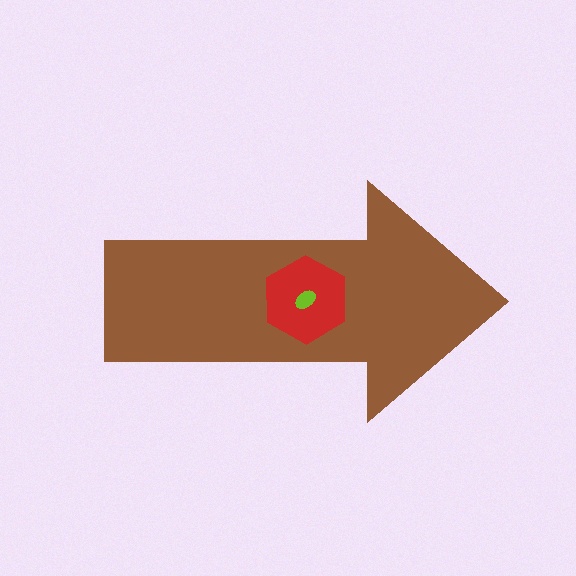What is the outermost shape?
The brown arrow.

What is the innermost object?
The lime ellipse.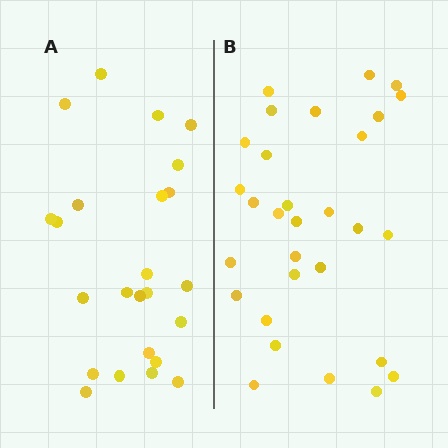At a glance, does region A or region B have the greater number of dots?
Region B (the right region) has more dots.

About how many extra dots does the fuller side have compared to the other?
Region B has about 6 more dots than region A.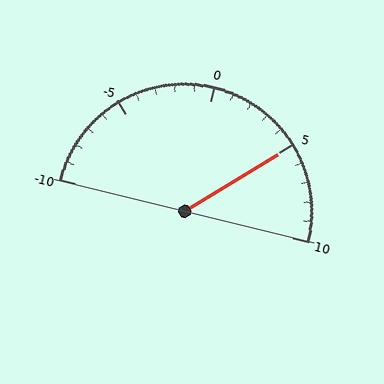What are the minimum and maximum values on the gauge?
The gauge ranges from -10 to 10.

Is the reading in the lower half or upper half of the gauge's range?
The reading is in the upper half of the range (-10 to 10).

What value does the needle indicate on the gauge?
The needle indicates approximately 5.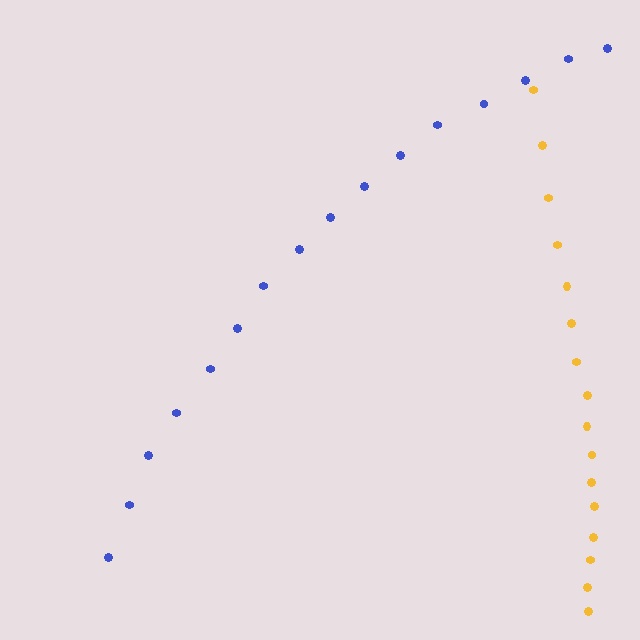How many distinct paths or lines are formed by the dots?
There are 2 distinct paths.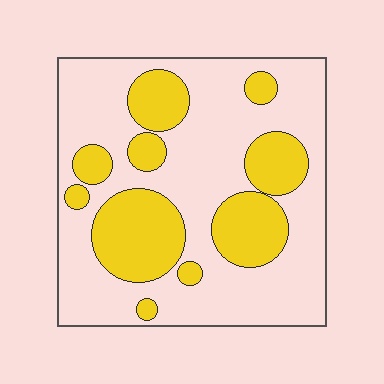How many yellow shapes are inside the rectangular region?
10.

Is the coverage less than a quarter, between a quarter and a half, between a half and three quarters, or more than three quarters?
Between a quarter and a half.